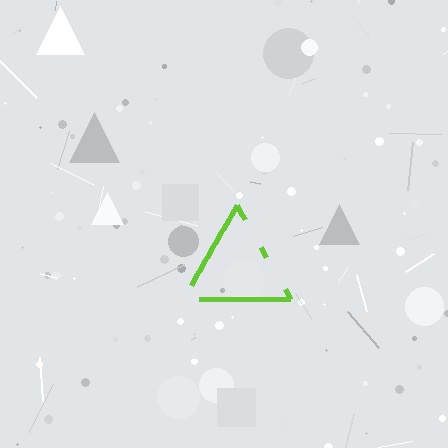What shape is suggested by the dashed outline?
The dashed outline suggests a triangle.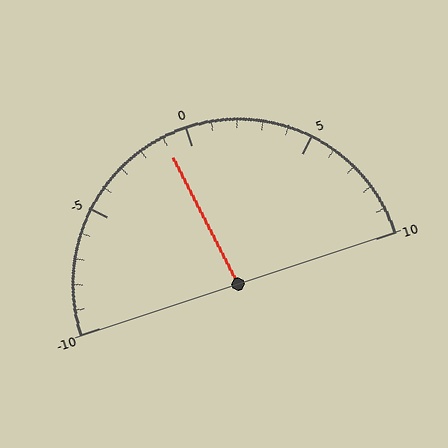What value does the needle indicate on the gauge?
The needle indicates approximately -1.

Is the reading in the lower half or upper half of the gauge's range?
The reading is in the lower half of the range (-10 to 10).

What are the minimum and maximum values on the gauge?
The gauge ranges from -10 to 10.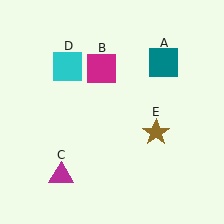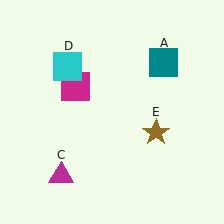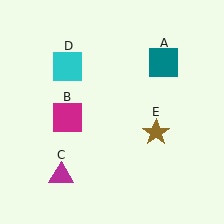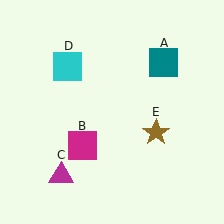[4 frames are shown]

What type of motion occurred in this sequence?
The magenta square (object B) rotated counterclockwise around the center of the scene.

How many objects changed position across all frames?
1 object changed position: magenta square (object B).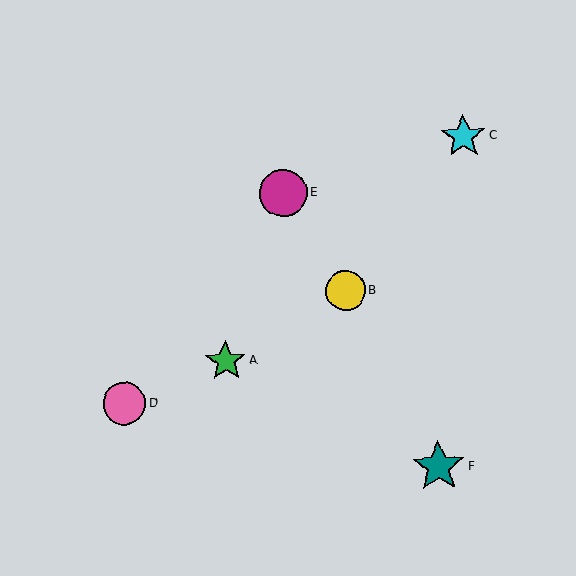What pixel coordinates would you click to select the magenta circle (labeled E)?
Click at (283, 193) to select the magenta circle E.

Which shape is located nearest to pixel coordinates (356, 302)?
The yellow circle (labeled B) at (345, 291) is nearest to that location.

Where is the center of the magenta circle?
The center of the magenta circle is at (283, 193).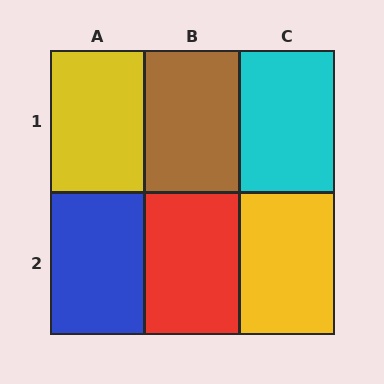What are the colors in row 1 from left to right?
Yellow, brown, cyan.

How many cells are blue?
1 cell is blue.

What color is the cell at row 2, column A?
Blue.